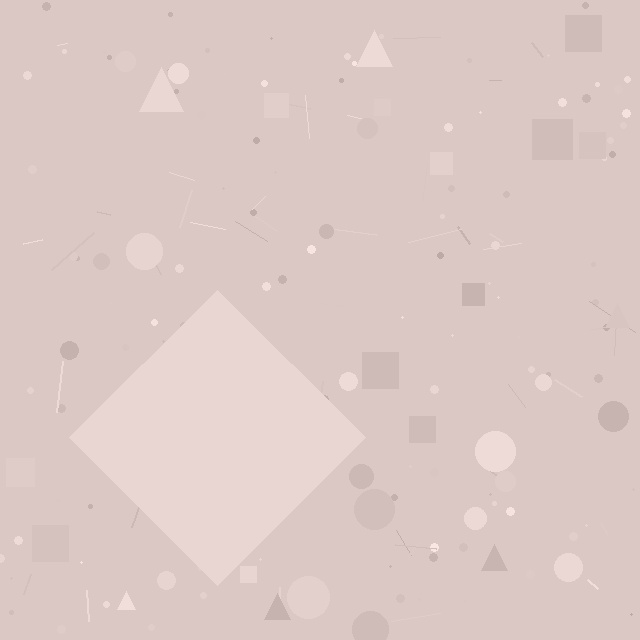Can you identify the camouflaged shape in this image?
The camouflaged shape is a diamond.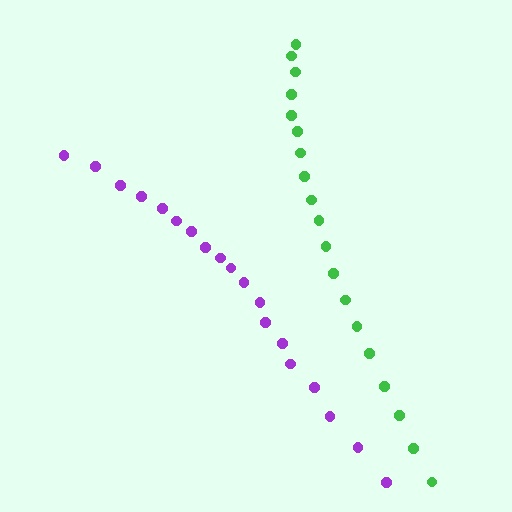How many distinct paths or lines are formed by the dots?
There are 2 distinct paths.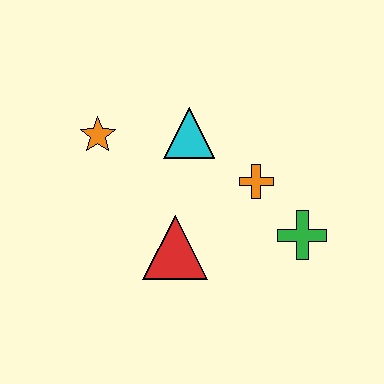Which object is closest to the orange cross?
The green cross is closest to the orange cross.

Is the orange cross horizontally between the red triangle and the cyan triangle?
No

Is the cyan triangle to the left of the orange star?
No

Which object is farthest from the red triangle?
The orange star is farthest from the red triangle.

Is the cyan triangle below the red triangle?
No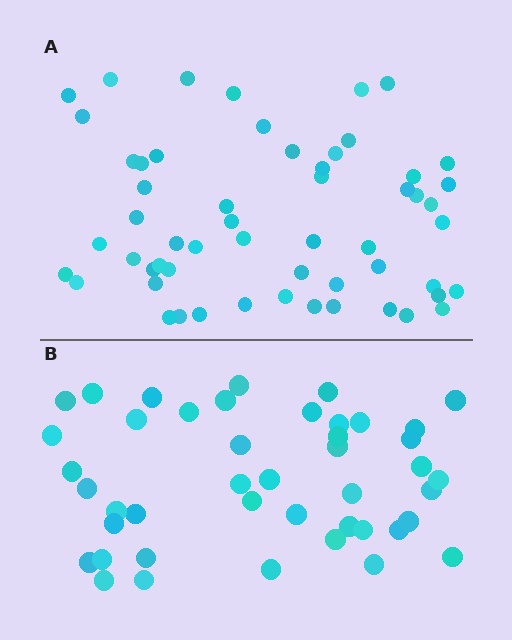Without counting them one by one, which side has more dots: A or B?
Region A (the top region) has more dots.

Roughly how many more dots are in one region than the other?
Region A has roughly 12 or so more dots than region B.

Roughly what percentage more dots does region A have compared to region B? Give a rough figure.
About 25% more.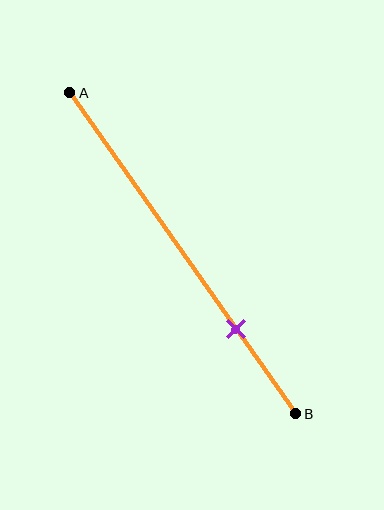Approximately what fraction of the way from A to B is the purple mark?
The purple mark is approximately 75% of the way from A to B.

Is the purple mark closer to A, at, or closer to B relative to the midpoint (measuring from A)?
The purple mark is closer to point B than the midpoint of segment AB.